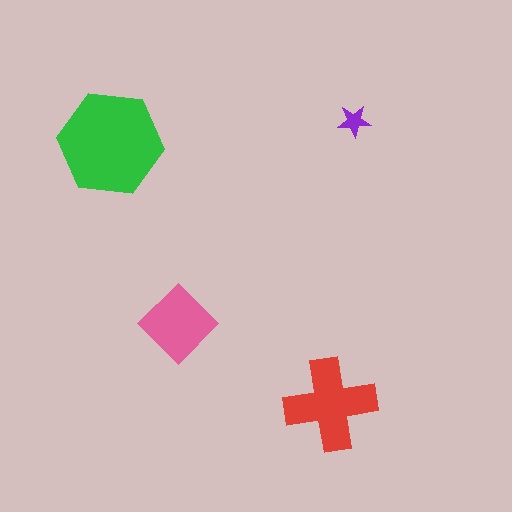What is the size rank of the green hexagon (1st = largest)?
1st.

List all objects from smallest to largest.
The purple star, the pink diamond, the red cross, the green hexagon.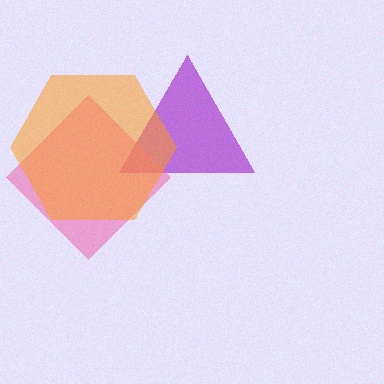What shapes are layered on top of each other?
The layered shapes are: a purple triangle, a pink diamond, an orange hexagon.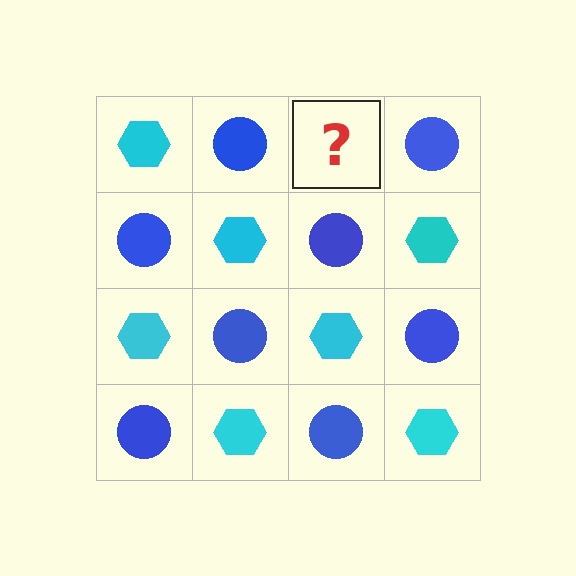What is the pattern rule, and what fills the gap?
The rule is that it alternates cyan hexagon and blue circle in a checkerboard pattern. The gap should be filled with a cyan hexagon.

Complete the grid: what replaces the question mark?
The question mark should be replaced with a cyan hexagon.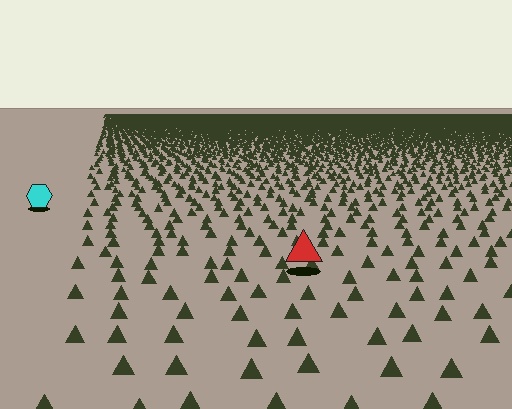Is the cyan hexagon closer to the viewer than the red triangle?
No. The red triangle is closer — you can tell from the texture gradient: the ground texture is coarser near it.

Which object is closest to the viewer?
The red triangle is closest. The texture marks near it are larger and more spread out.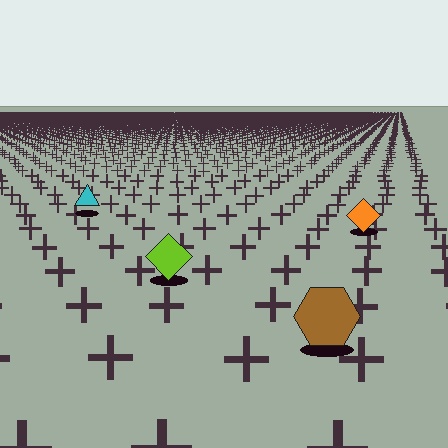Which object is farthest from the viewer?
The cyan triangle is farthest from the viewer. It appears smaller and the ground texture around it is denser.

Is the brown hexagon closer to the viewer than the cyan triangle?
Yes. The brown hexagon is closer — you can tell from the texture gradient: the ground texture is coarser near it.